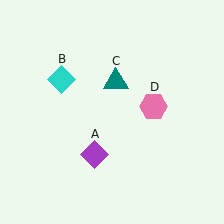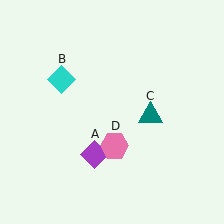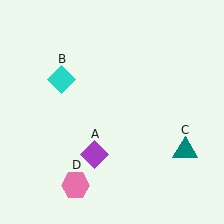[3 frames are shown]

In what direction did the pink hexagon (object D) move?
The pink hexagon (object D) moved down and to the left.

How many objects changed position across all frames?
2 objects changed position: teal triangle (object C), pink hexagon (object D).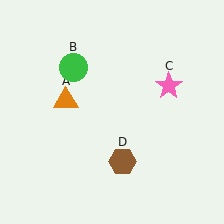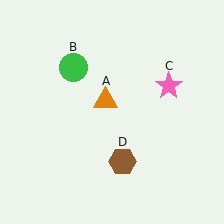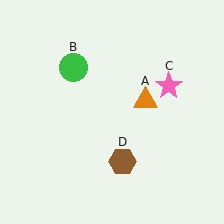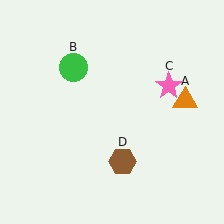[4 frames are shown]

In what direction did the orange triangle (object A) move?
The orange triangle (object A) moved right.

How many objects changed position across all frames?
1 object changed position: orange triangle (object A).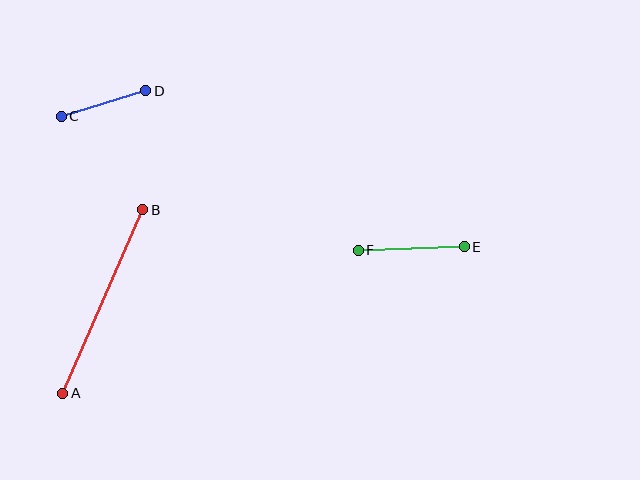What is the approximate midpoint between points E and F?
The midpoint is at approximately (411, 248) pixels.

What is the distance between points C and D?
The distance is approximately 88 pixels.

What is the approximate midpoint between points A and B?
The midpoint is at approximately (103, 301) pixels.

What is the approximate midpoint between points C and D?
The midpoint is at approximately (103, 104) pixels.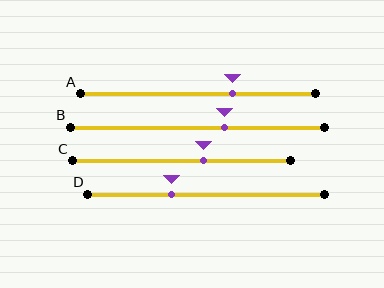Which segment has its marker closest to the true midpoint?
Segment C has its marker closest to the true midpoint.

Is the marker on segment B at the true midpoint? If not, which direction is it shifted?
No, the marker on segment B is shifted to the right by about 11% of the segment length.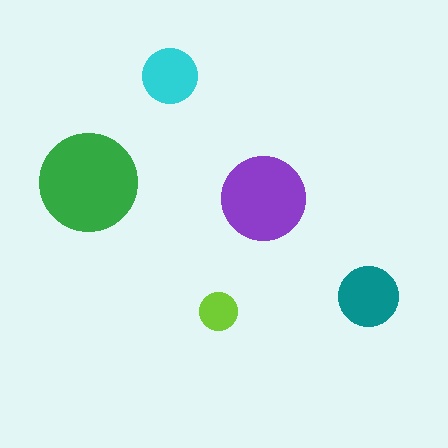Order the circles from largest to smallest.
the green one, the purple one, the teal one, the cyan one, the lime one.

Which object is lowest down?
The lime circle is bottommost.